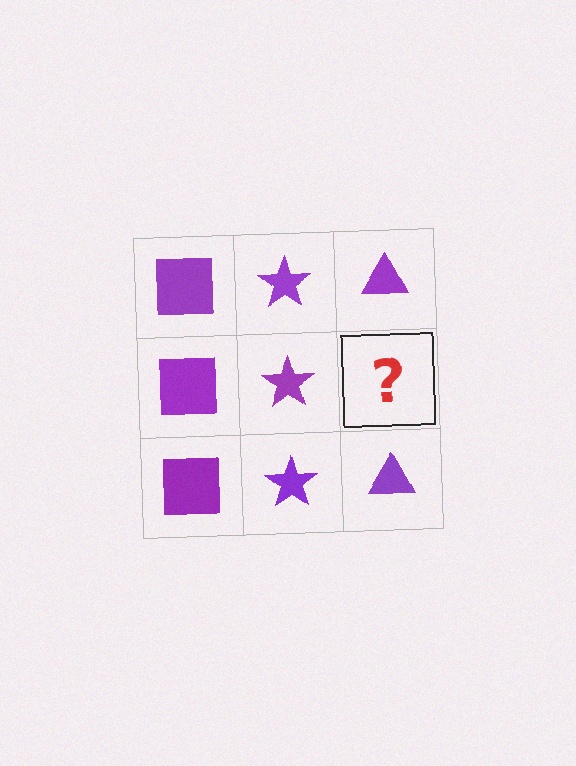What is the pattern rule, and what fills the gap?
The rule is that each column has a consistent shape. The gap should be filled with a purple triangle.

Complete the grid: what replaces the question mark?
The question mark should be replaced with a purple triangle.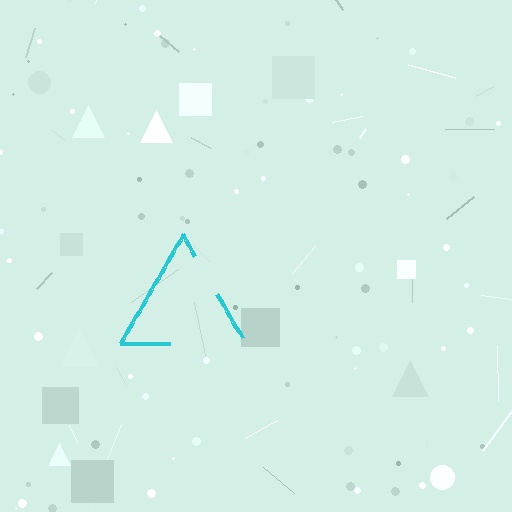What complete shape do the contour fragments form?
The contour fragments form a triangle.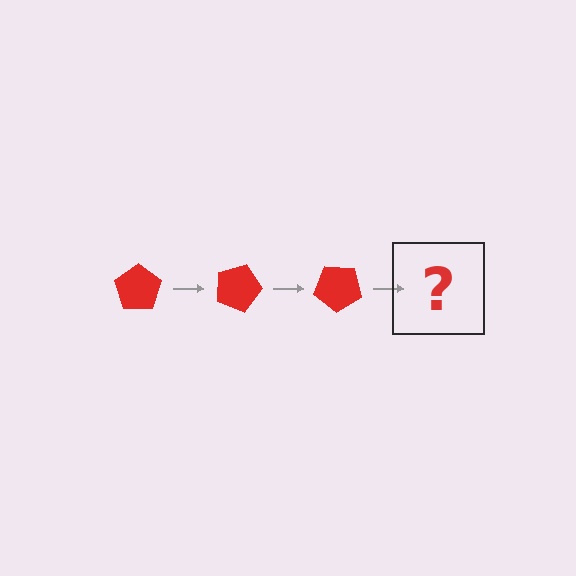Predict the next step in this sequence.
The next step is a red pentagon rotated 60 degrees.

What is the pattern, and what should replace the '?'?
The pattern is that the pentagon rotates 20 degrees each step. The '?' should be a red pentagon rotated 60 degrees.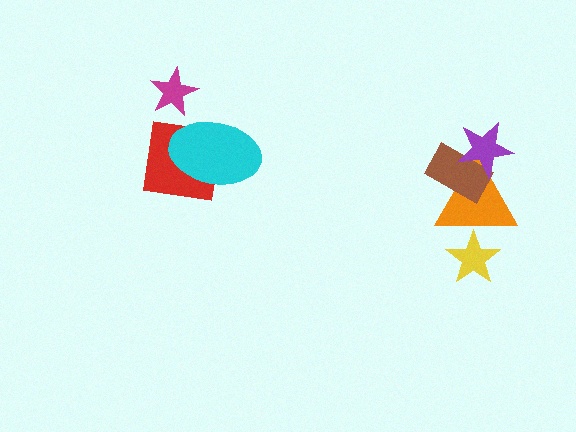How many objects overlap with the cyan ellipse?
1 object overlaps with the cyan ellipse.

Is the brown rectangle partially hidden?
Yes, it is partially covered by another shape.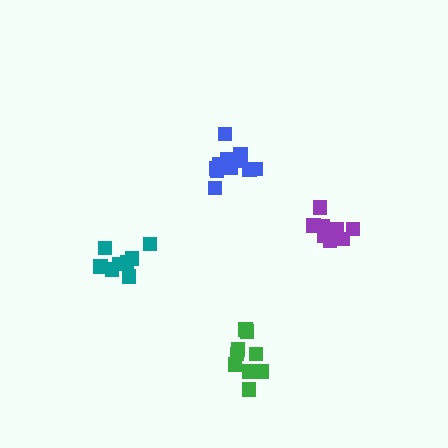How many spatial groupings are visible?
There are 4 spatial groupings.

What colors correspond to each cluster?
The clusters are colored: purple, green, teal, blue.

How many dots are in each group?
Group 1: 8 dots, Group 2: 9 dots, Group 3: 8 dots, Group 4: 13 dots (38 total).